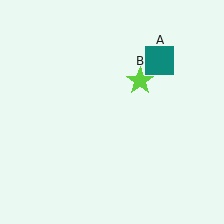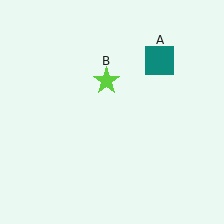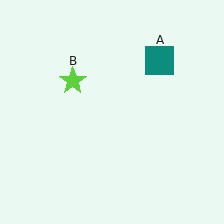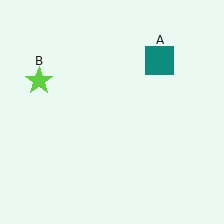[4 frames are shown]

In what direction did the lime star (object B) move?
The lime star (object B) moved left.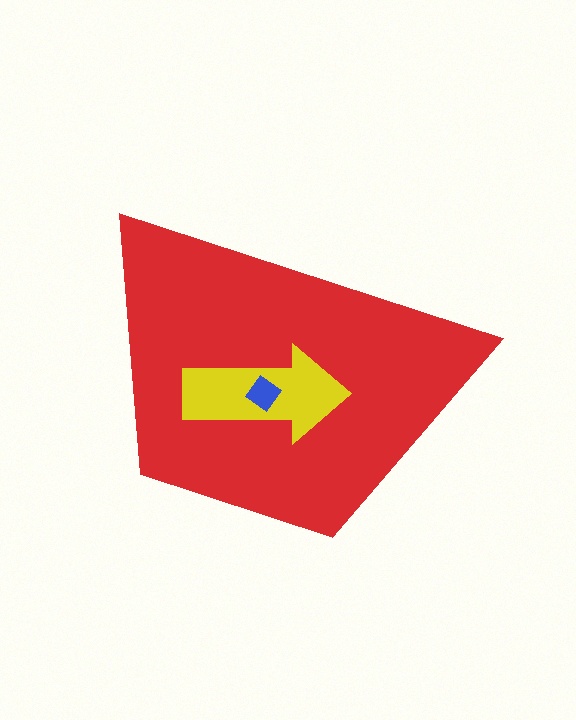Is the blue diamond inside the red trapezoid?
Yes.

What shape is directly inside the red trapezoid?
The yellow arrow.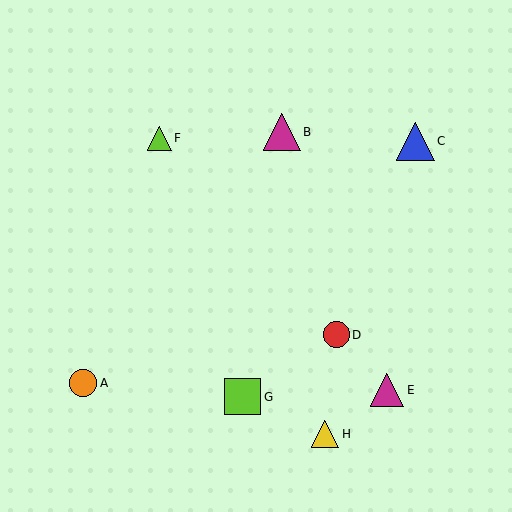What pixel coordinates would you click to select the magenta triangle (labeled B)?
Click at (282, 132) to select the magenta triangle B.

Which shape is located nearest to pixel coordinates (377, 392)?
The magenta triangle (labeled E) at (387, 390) is nearest to that location.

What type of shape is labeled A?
Shape A is an orange circle.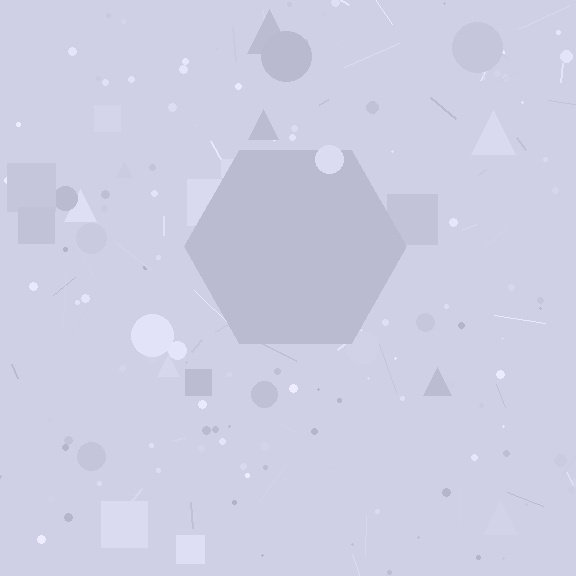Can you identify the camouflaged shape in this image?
The camouflaged shape is a hexagon.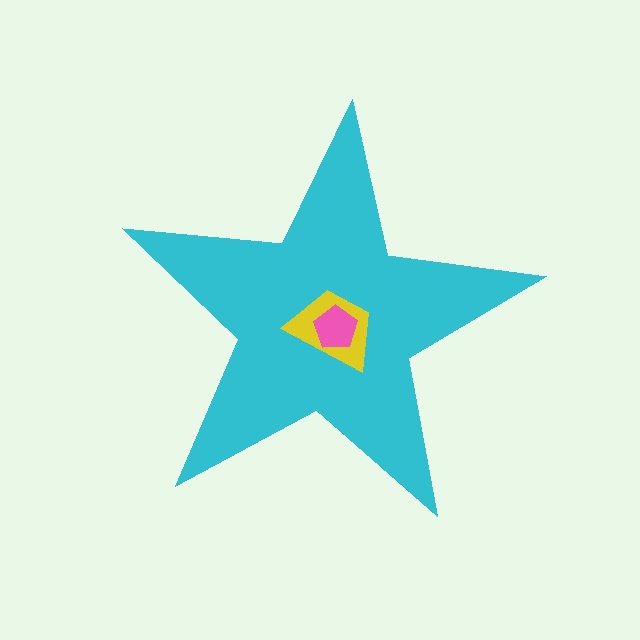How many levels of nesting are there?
3.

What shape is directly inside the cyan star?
The yellow trapezoid.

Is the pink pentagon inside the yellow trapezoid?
Yes.